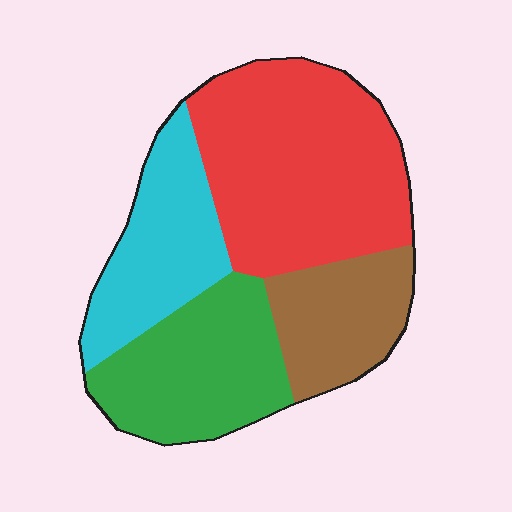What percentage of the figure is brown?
Brown takes up about one sixth (1/6) of the figure.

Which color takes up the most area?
Red, at roughly 40%.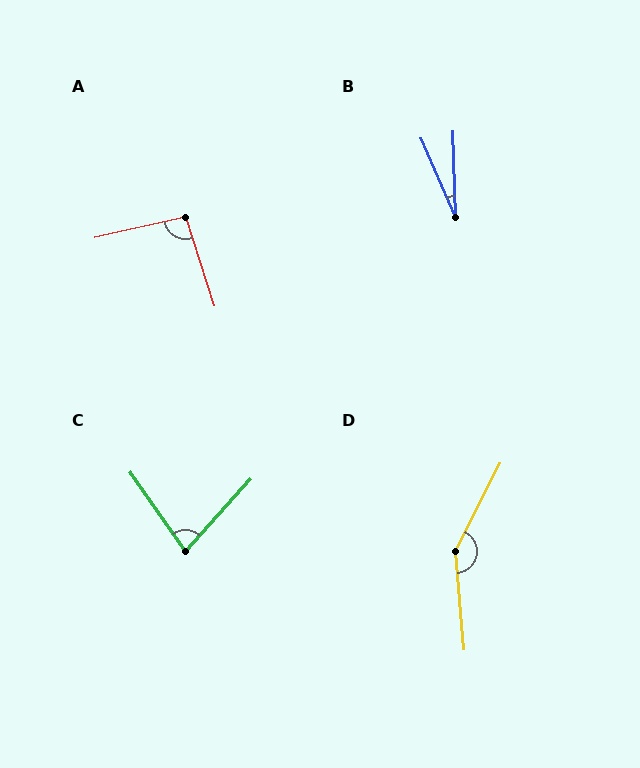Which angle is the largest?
D, at approximately 148 degrees.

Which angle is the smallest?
B, at approximately 22 degrees.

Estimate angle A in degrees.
Approximately 95 degrees.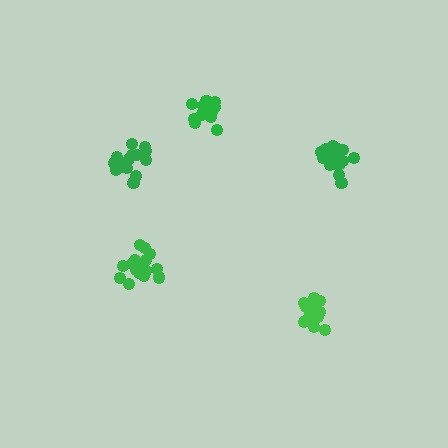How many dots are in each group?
Group 1: 16 dots, Group 2: 15 dots, Group 3: 19 dots, Group 4: 18 dots, Group 5: 19 dots (87 total).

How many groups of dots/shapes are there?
There are 5 groups.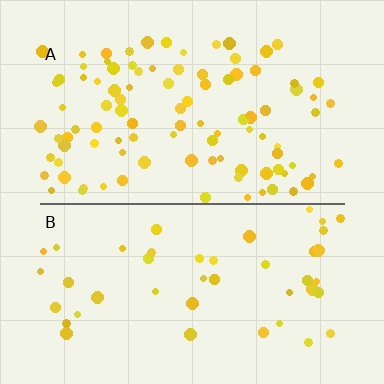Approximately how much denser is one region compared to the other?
Approximately 2.2× — region A over region B.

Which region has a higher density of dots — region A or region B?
A (the top).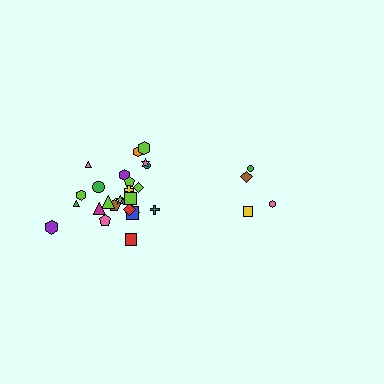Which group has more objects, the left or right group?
The left group.